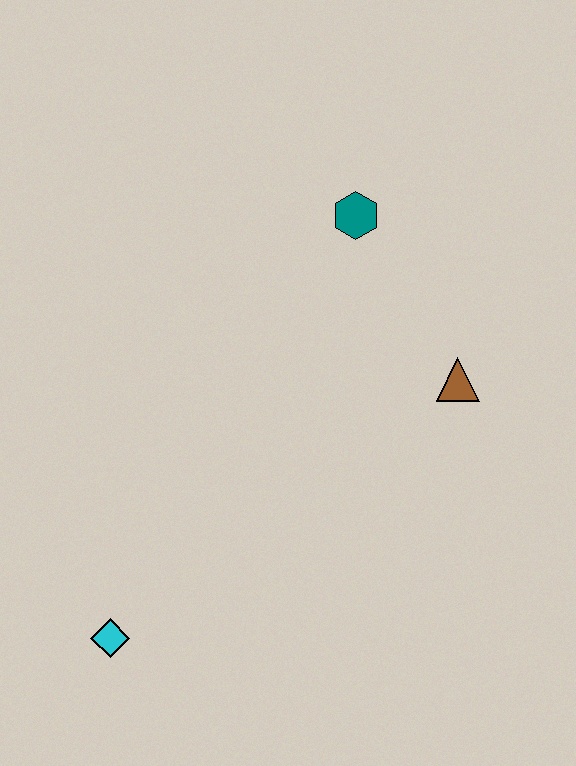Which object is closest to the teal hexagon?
The brown triangle is closest to the teal hexagon.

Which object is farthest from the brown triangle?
The cyan diamond is farthest from the brown triangle.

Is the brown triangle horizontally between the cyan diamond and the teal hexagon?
No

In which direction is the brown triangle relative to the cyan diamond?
The brown triangle is to the right of the cyan diamond.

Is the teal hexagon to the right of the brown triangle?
No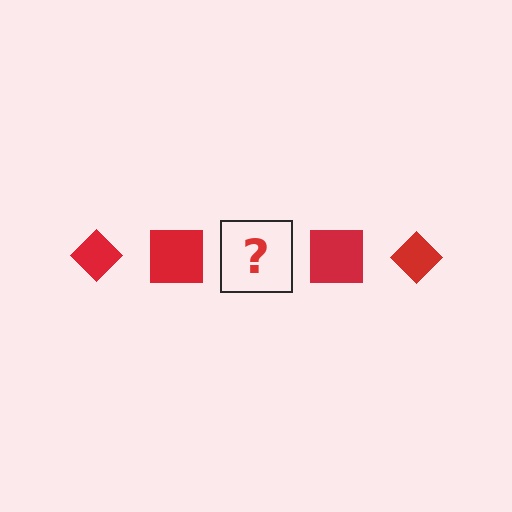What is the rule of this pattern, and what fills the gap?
The rule is that the pattern cycles through diamond, square shapes in red. The gap should be filled with a red diamond.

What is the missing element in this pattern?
The missing element is a red diamond.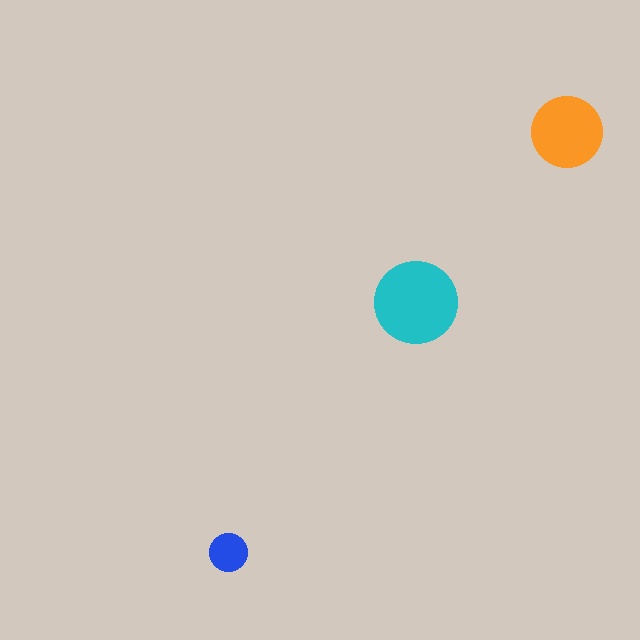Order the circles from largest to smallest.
the cyan one, the orange one, the blue one.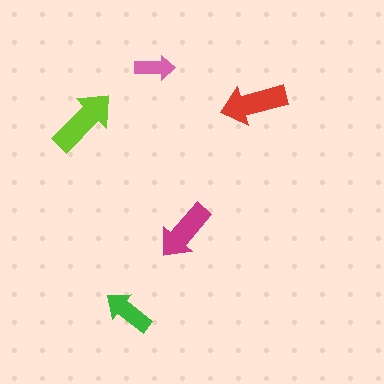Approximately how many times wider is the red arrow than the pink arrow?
About 1.5 times wider.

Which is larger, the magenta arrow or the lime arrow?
The lime one.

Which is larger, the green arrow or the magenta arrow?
The magenta one.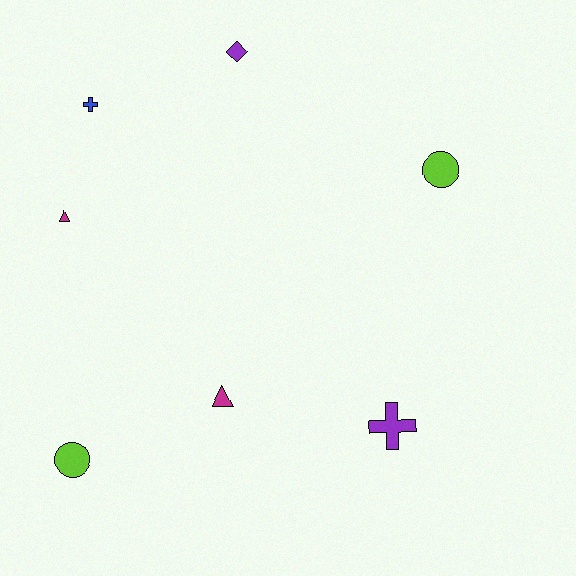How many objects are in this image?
There are 7 objects.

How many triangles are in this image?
There are 2 triangles.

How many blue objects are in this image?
There is 1 blue object.